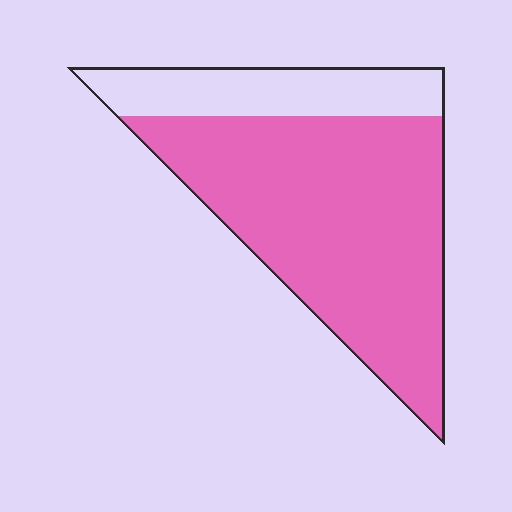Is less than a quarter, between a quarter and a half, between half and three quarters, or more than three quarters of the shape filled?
More than three quarters.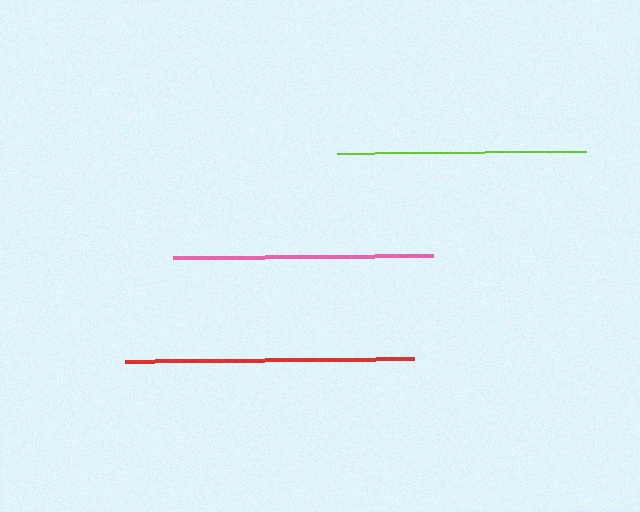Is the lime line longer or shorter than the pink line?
The pink line is longer than the lime line.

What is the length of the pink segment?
The pink segment is approximately 260 pixels long.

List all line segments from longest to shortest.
From longest to shortest: red, pink, lime.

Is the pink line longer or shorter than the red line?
The red line is longer than the pink line.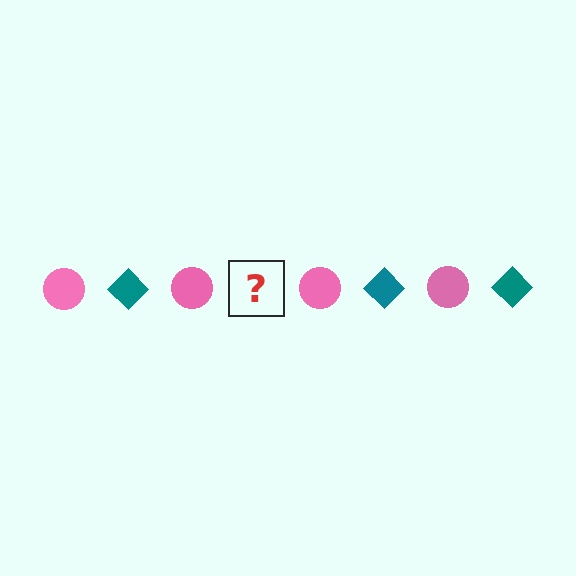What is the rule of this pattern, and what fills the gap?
The rule is that the pattern alternates between pink circle and teal diamond. The gap should be filled with a teal diamond.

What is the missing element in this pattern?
The missing element is a teal diamond.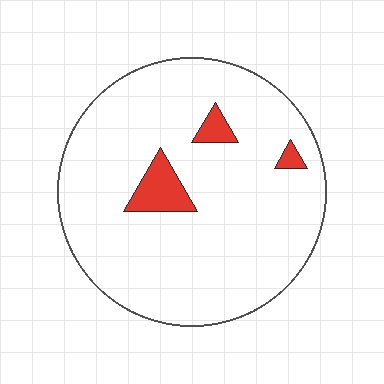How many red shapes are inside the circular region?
3.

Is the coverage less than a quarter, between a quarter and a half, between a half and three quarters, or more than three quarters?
Less than a quarter.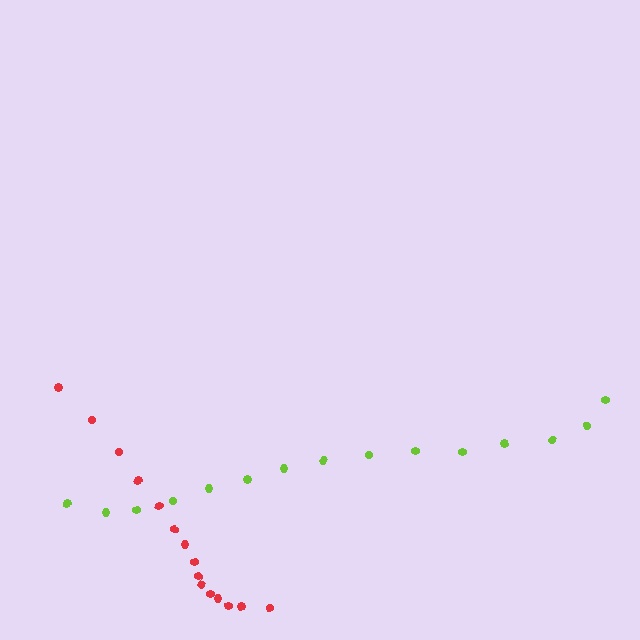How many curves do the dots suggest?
There are 2 distinct paths.